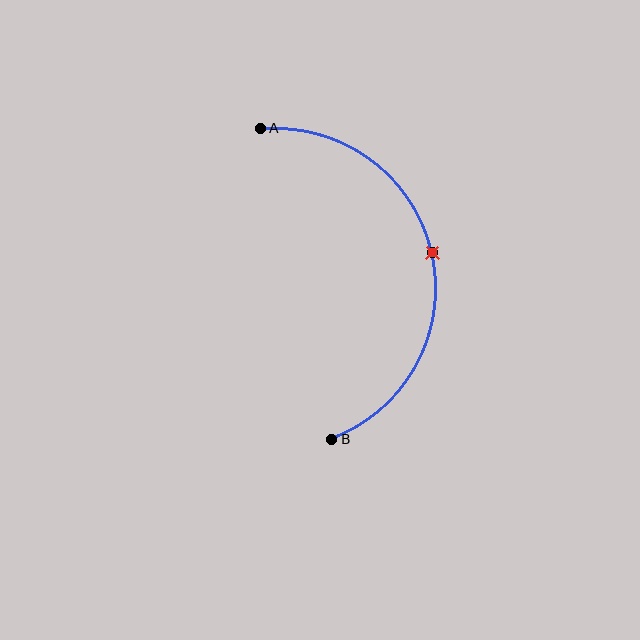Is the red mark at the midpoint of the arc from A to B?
Yes. The red mark lies on the arc at equal arc-length from both A and B — it is the arc midpoint.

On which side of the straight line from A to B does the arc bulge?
The arc bulges to the right of the straight line connecting A and B.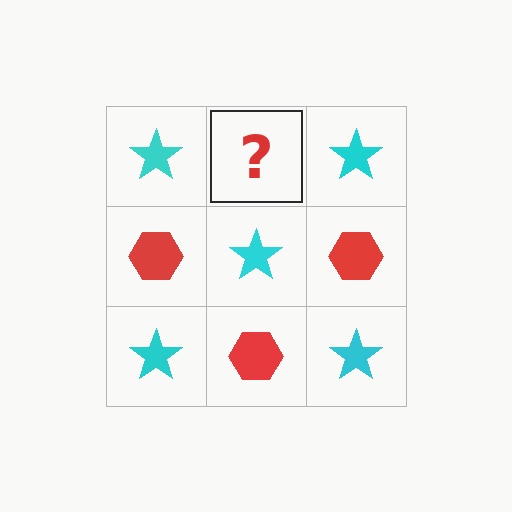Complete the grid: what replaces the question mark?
The question mark should be replaced with a red hexagon.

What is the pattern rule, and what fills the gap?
The rule is that it alternates cyan star and red hexagon in a checkerboard pattern. The gap should be filled with a red hexagon.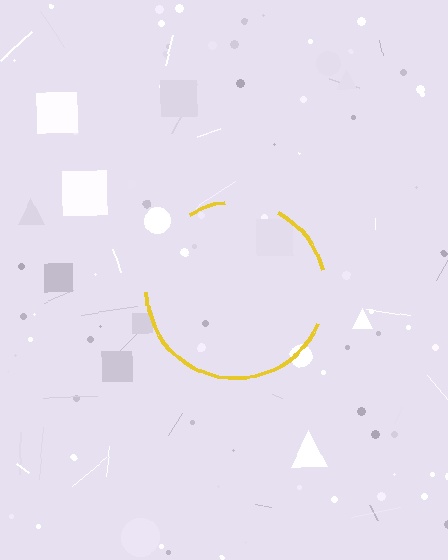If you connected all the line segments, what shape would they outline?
They would outline a circle.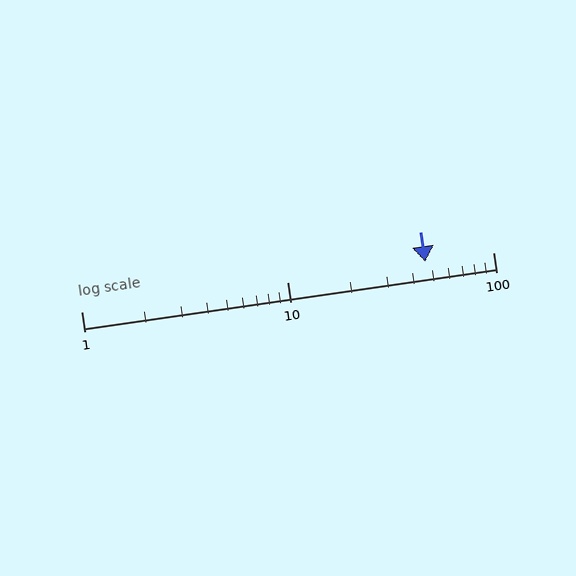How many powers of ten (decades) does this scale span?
The scale spans 2 decades, from 1 to 100.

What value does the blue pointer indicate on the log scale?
The pointer indicates approximately 47.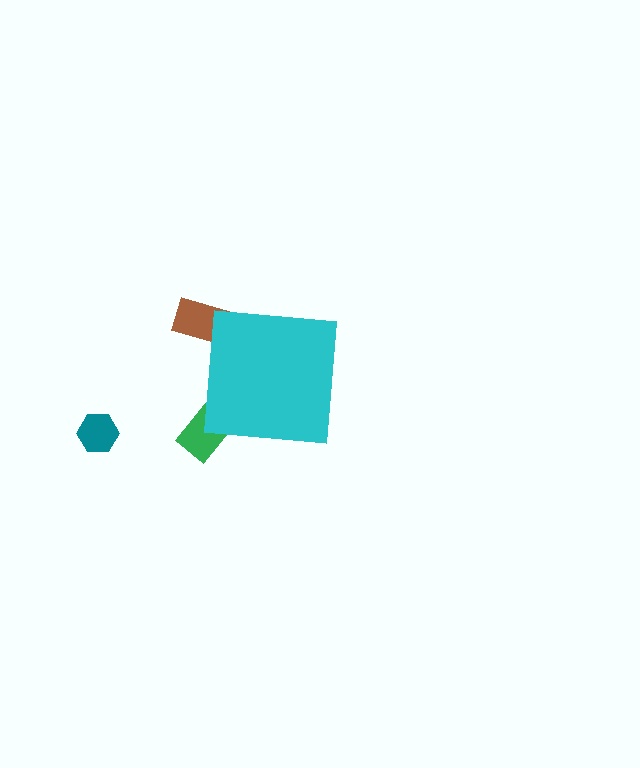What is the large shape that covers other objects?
A cyan square.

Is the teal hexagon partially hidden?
No, the teal hexagon is fully visible.